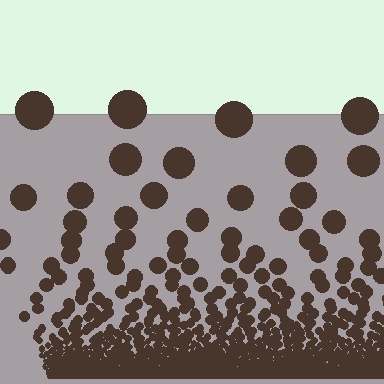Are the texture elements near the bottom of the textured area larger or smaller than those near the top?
Smaller. The gradient is inverted — elements near the bottom are smaller and denser.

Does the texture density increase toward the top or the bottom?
Density increases toward the bottom.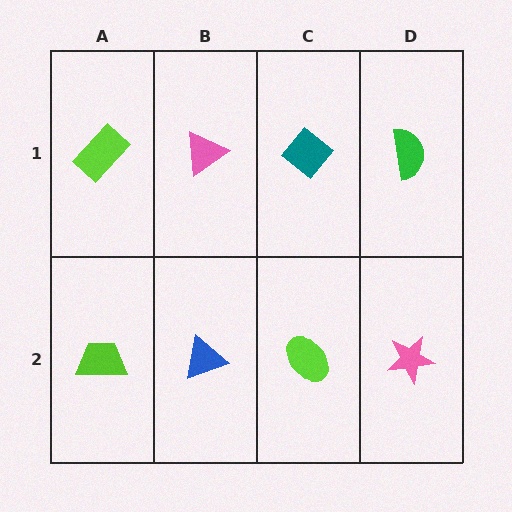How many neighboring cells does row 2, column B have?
3.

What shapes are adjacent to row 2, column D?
A green semicircle (row 1, column D), a lime ellipse (row 2, column C).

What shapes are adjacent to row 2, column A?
A lime rectangle (row 1, column A), a blue triangle (row 2, column B).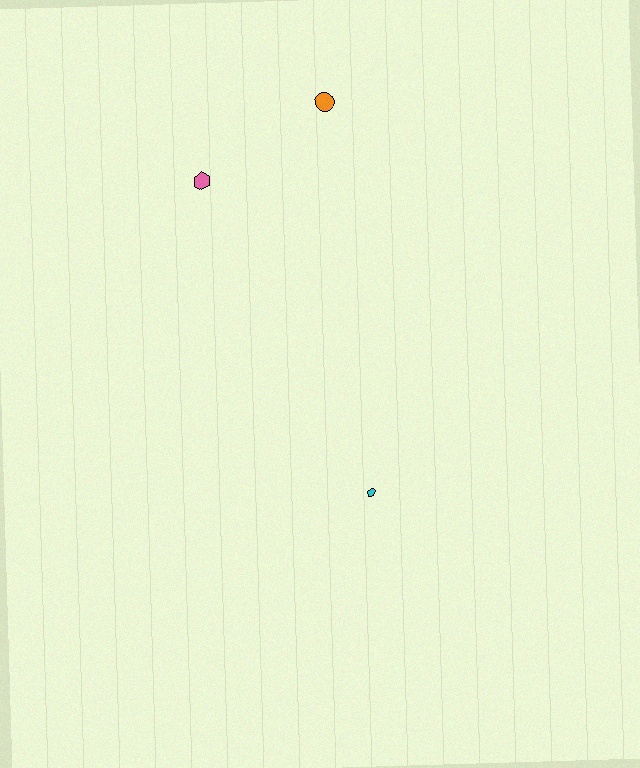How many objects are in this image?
There are 3 objects.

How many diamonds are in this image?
There are no diamonds.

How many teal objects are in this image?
There are no teal objects.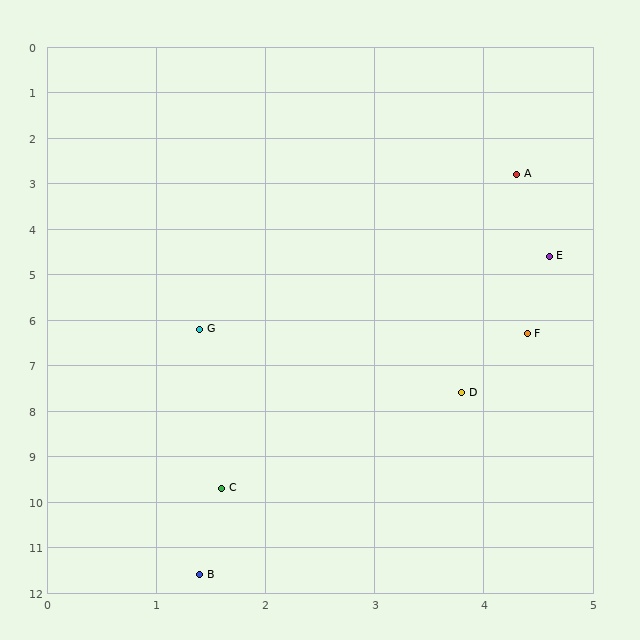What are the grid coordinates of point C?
Point C is at approximately (1.6, 9.7).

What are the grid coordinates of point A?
Point A is at approximately (4.3, 2.8).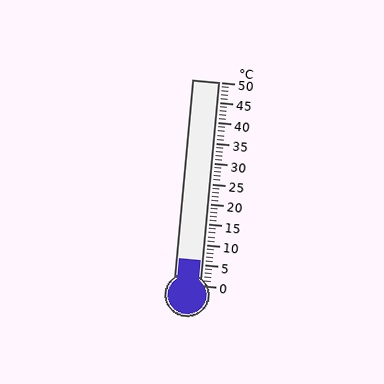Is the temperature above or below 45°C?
The temperature is below 45°C.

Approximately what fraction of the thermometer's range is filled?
The thermometer is filled to approximately 10% of its range.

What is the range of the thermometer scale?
The thermometer scale ranges from 0°C to 50°C.